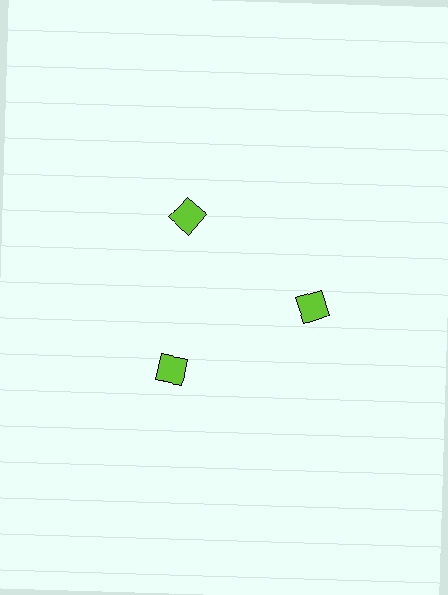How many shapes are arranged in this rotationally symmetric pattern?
There are 3 shapes, arranged in 3 groups of 1.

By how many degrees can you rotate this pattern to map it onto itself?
The pattern maps onto itself every 120 degrees of rotation.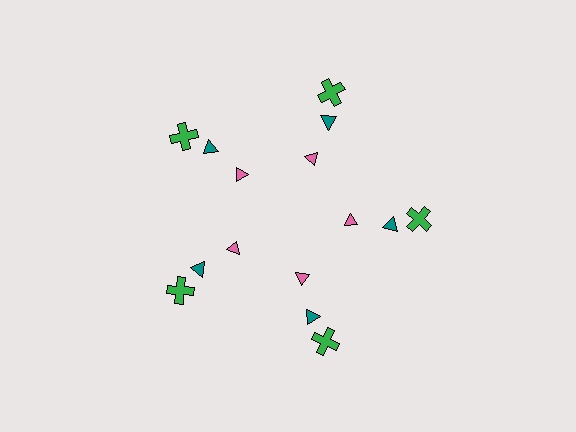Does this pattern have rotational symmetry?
Yes, this pattern has 5-fold rotational symmetry. It looks the same after rotating 72 degrees around the center.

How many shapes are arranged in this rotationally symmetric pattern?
There are 15 shapes, arranged in 5 groups of 3.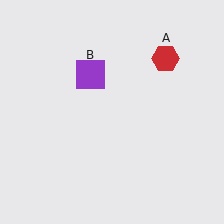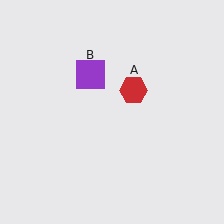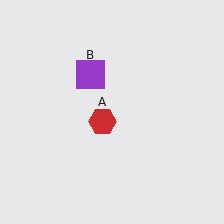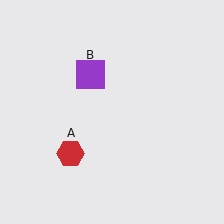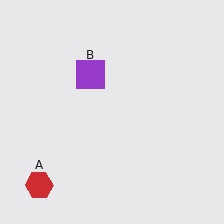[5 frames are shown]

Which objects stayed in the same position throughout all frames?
Purple square (object B) remained stationary.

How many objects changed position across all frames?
1 object changed position: red hexagon (object A).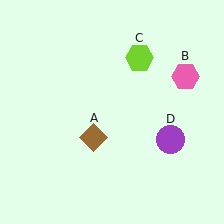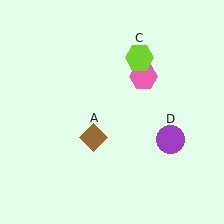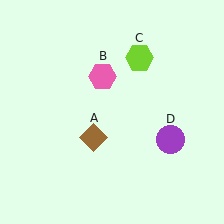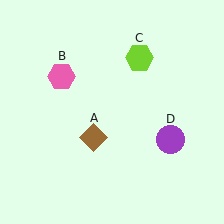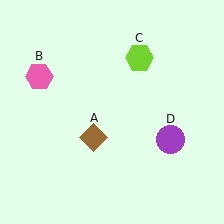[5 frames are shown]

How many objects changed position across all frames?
1 object changed position: pink hexagon (object B).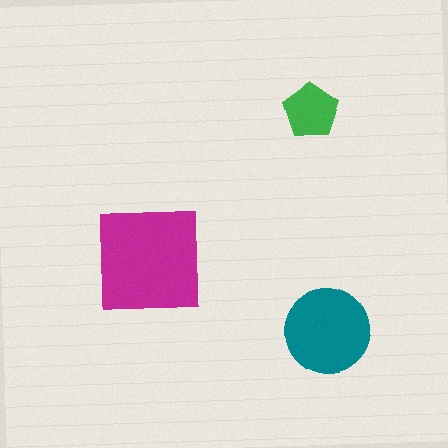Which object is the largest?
The magenta square.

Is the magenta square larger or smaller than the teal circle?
Larger.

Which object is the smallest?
The green pentagon.